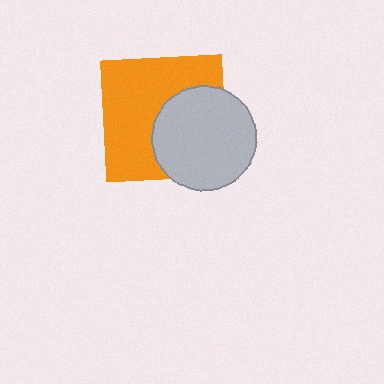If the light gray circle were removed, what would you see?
You would see the complete orange square.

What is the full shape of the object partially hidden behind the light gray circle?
The partially hidden object is an orange square.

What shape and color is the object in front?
The object in front is a light gray circle.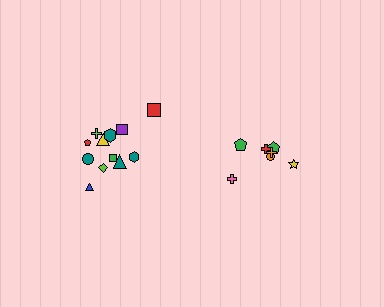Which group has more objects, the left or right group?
The left group.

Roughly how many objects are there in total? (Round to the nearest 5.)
Roughly 20 objects in total.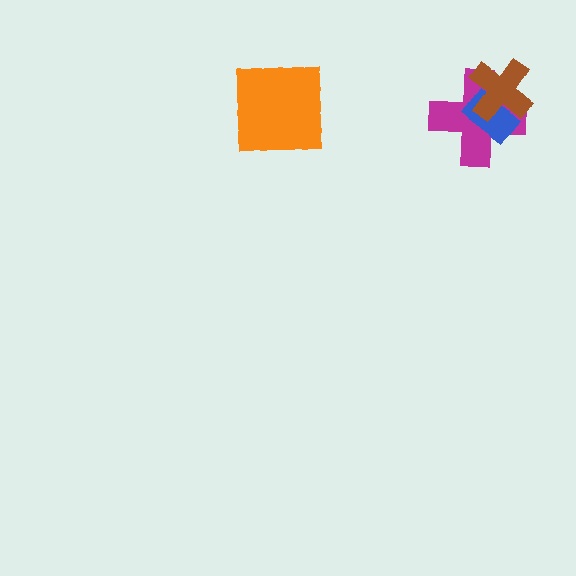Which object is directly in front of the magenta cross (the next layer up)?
The blue rectangle is directly in front of the magenta cross.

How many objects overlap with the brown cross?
2 objects overlap with the brown cross.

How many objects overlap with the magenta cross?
2 objects overlap with the magenta cross.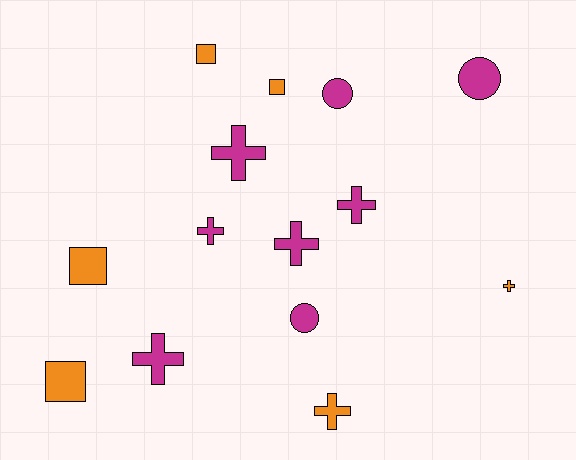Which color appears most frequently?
Magenta, with 8 objects.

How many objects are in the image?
There are 14 objects.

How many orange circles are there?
There are no orange circles.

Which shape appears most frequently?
Cross, with 7 objects.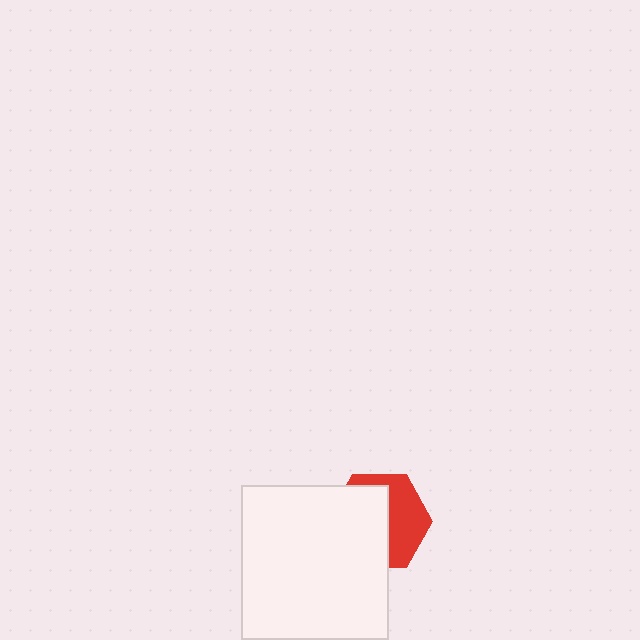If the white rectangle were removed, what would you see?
You would see the complete red hexagon.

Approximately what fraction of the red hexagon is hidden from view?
Roughly 56% of the red hexagon is hidden behind the white rectangle.